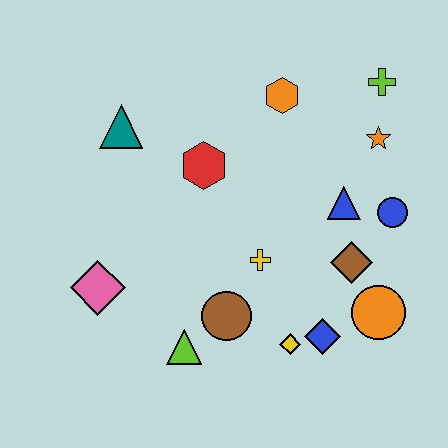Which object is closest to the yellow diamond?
The blue diamond is closest to the yellow diamond.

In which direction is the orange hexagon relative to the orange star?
The orange hexagon is to the left of the orange star.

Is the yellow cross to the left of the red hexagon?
No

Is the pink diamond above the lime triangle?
Yes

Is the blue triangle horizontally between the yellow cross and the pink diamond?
No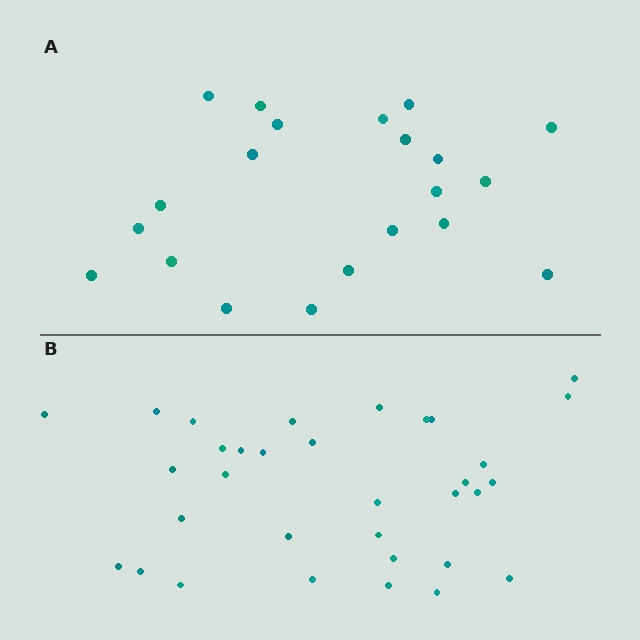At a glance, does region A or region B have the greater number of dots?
Region B (the bottom region) has more dots.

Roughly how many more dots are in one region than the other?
Region B has roughly 12 or so more dots than region A.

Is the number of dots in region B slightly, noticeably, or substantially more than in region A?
Region B has substantially more. The ratio is roughly 1.6 to 1.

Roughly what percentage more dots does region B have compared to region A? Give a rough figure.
About 55% more.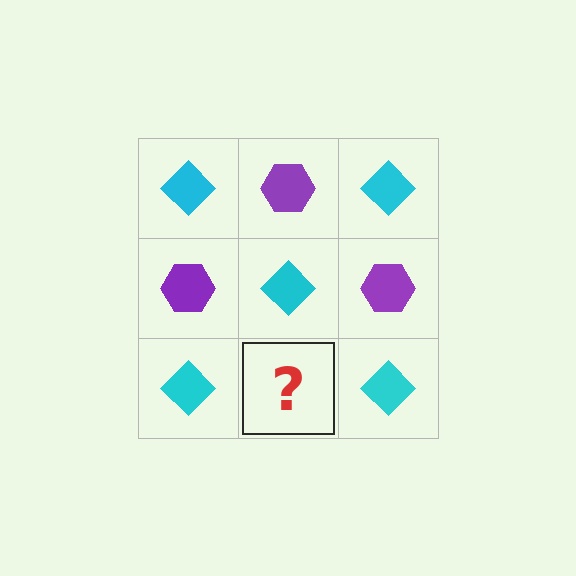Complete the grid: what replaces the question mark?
The question mark should be replaced with a purple hexagon.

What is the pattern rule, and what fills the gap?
The rule is that it alternates cyan diamond and purple hexagon in a checkerboard pattern. The gap should be filled with a purple hexagon.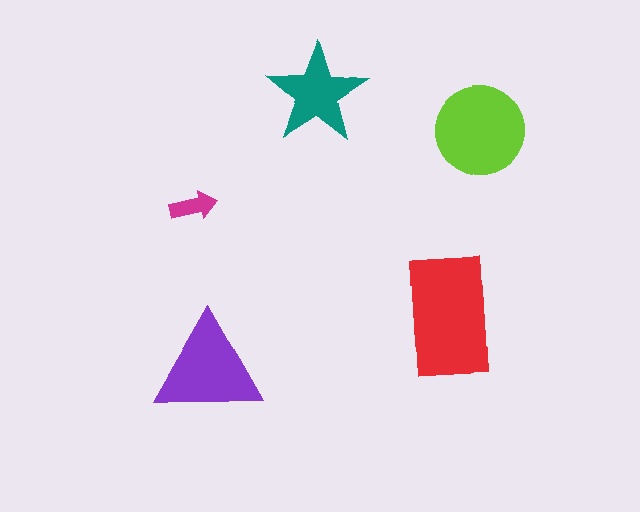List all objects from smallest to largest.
The magenta arrow, the teal star, the purple triangle, the lime circle, the red rectangle.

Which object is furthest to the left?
The magenta arrow is leftmost.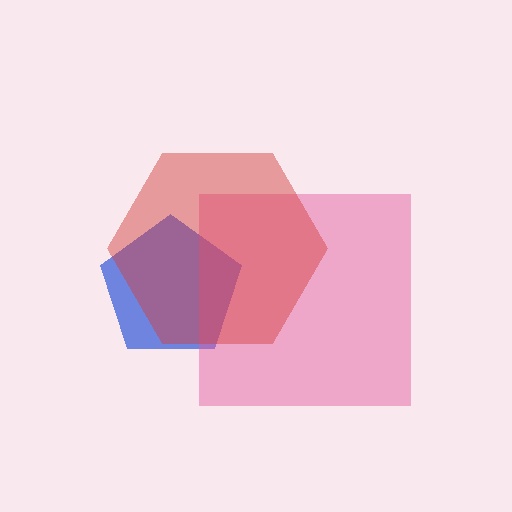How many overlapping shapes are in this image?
There are 3 overlapping shapes in the image.